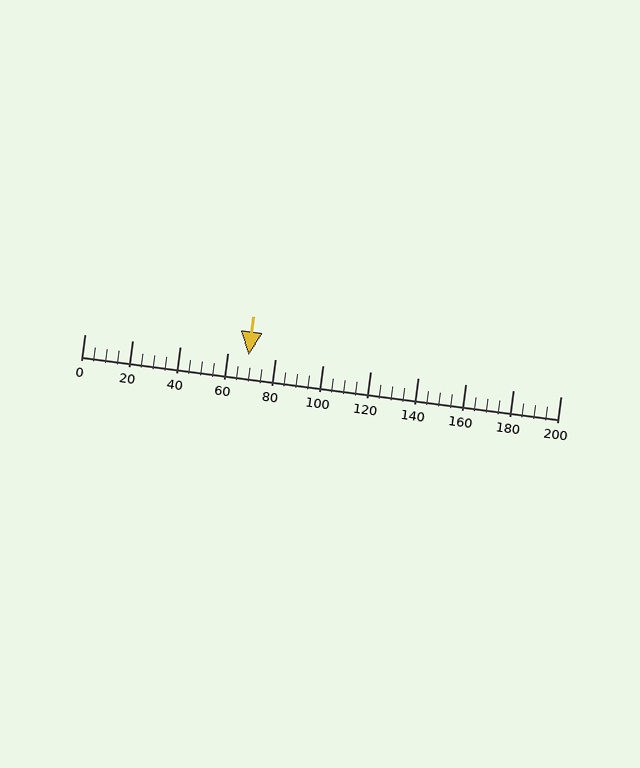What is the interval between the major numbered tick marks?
The major tick marks are spaced 20 units apart.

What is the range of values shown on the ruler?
The ruler shows values from 0 to 200.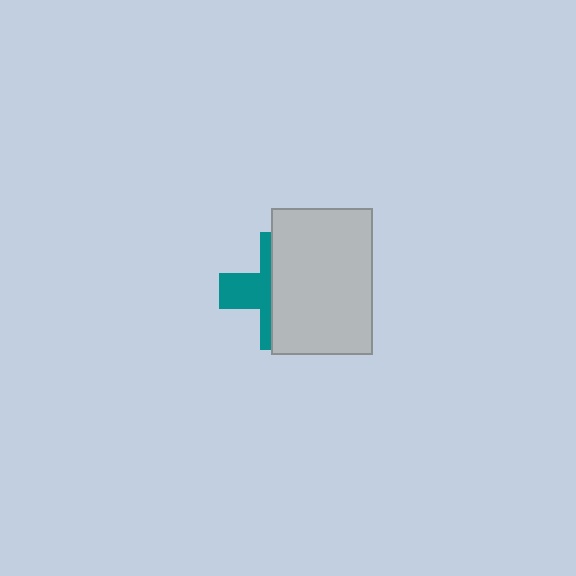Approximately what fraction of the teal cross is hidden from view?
Roughly 60% of the teal cross is hidden behind the light gray rectangle.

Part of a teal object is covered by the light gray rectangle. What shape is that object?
It is a cross.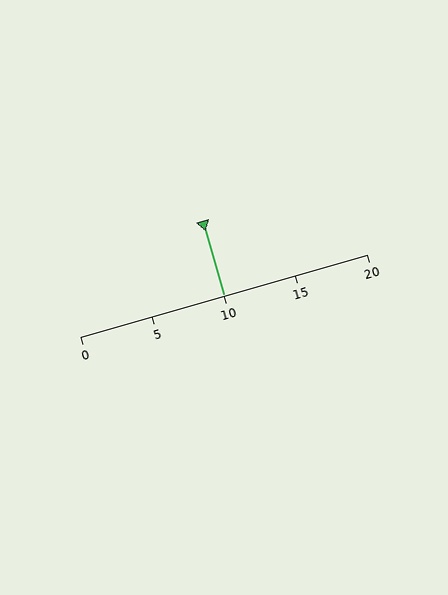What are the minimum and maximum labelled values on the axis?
The axis runs from 0 to 20.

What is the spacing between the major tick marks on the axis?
The major ticks are spaced 5 apart.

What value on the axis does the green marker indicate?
The marker indicates approximately 10.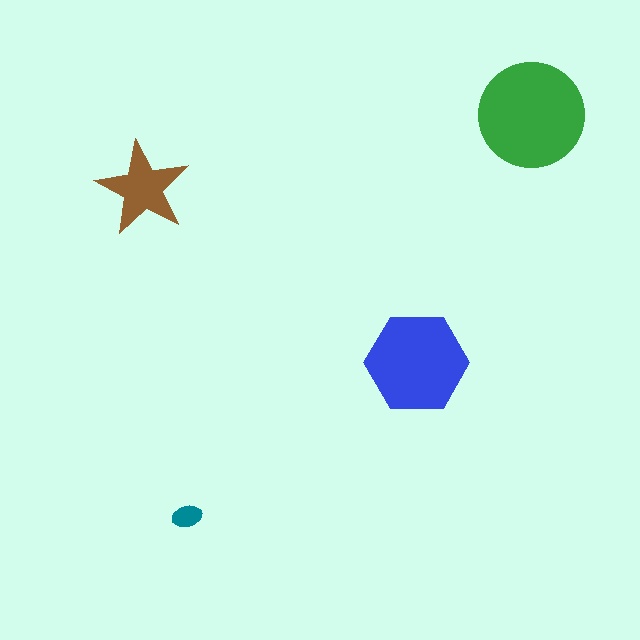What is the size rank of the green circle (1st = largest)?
1st.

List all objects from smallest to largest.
The teal ellipse, the brown star, the blue hexagon, the green circle.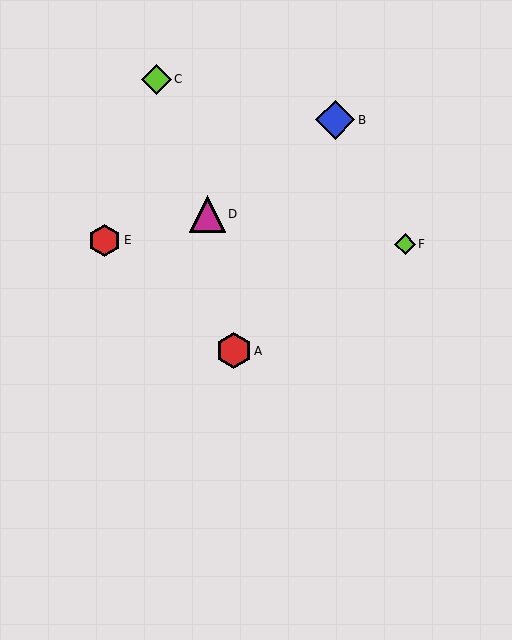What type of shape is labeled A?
Shape A is a red hexagon.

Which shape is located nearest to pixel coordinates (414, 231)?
The lime diamond (labeled F) at (405, 244) is nearest to that location.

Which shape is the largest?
The blue diamond (labeled B) is the largest.